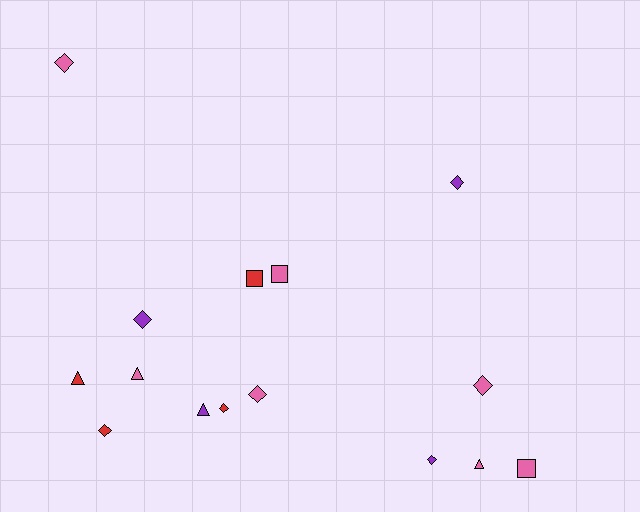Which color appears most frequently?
Pink, with 7 objects.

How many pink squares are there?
There are 2 pink squares.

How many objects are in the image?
There are 15 objects.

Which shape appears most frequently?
Diamond, with 8 objects.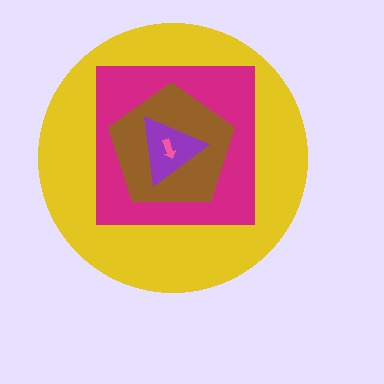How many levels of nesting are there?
5.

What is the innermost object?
The pink arrow.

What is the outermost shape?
The yellow circle.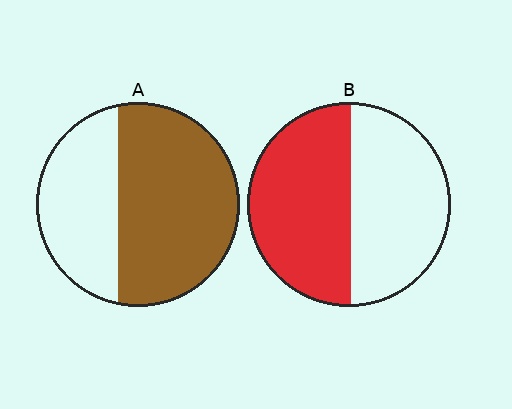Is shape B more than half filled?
Roughly half.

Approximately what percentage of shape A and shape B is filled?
A is approximately 60% and B is approximately 50%.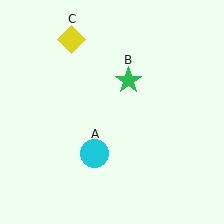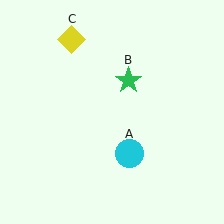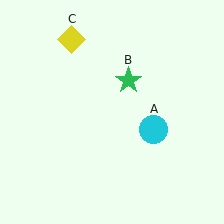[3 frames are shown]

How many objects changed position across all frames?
1 object changed position: cyan circle (object A).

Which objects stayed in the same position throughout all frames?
Green star (object B) and yellow diamond (object C) remained stationary.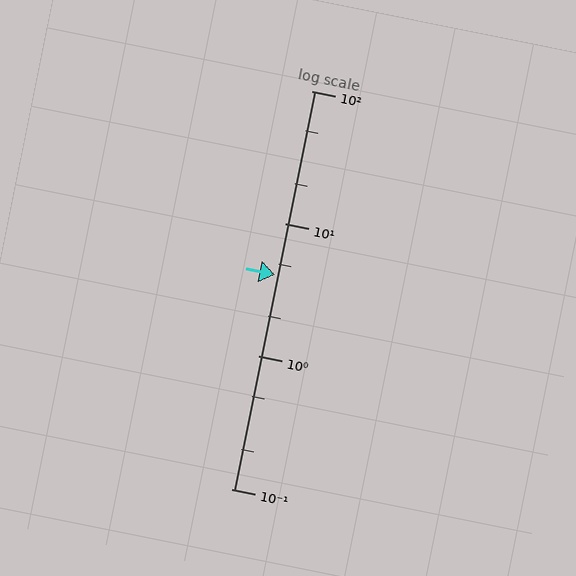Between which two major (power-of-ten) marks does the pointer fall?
The pointer is between 1 and 10.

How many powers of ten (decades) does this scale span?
The scale spans 3 decades, from 0.1 to 100.